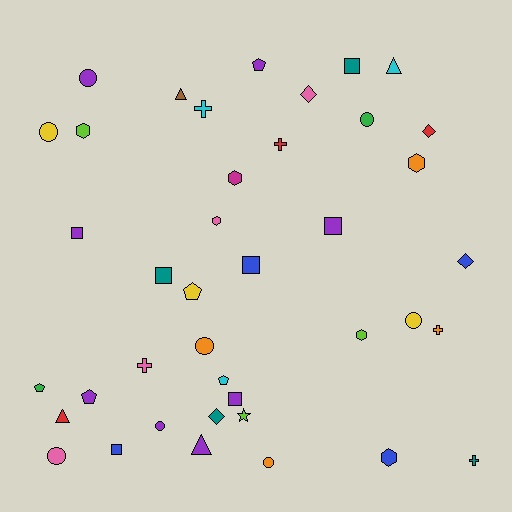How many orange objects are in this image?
There are 4 orange objects.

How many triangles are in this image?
There are 4 triangles.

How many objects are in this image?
There are 40 objects.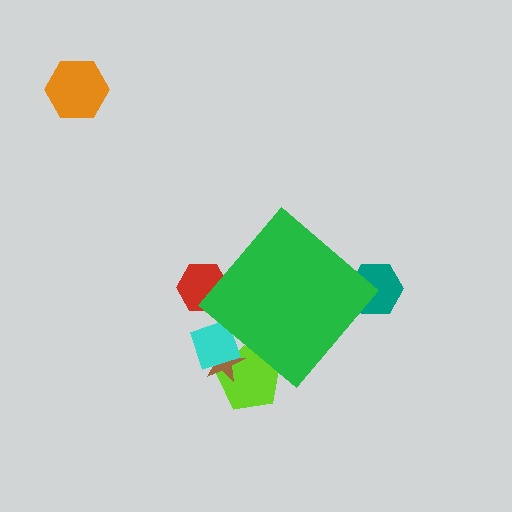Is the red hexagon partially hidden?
Yes, the red hexagon is partially hidden behind the green diamond.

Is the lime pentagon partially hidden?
Yes, the lime pentagon is partially hidden behind the green diamond.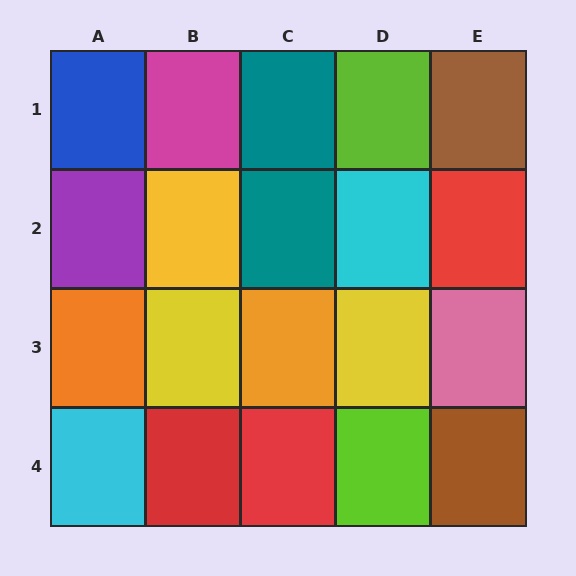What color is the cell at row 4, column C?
Red.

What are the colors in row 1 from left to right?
Blue, magenta, teal, lime, brown.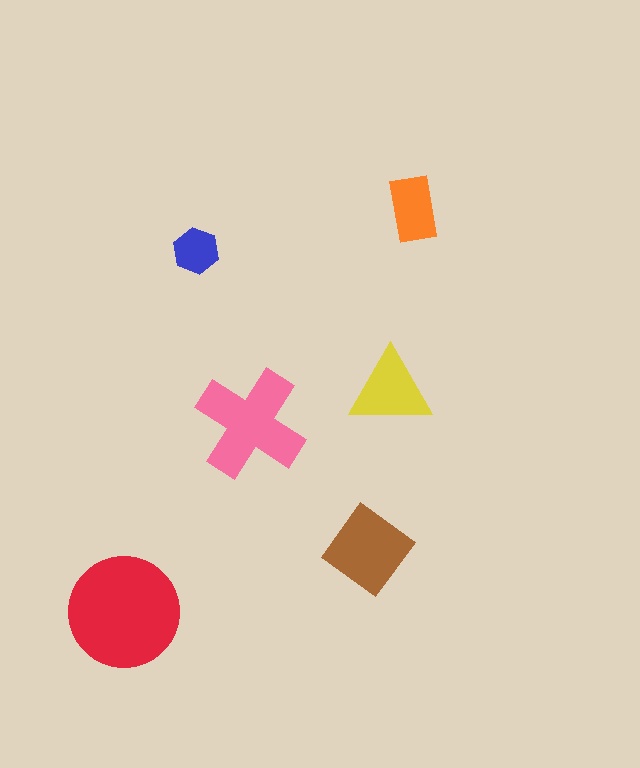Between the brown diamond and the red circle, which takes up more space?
The red circle.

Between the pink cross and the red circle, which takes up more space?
The red circle.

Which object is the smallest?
The blue hexagon.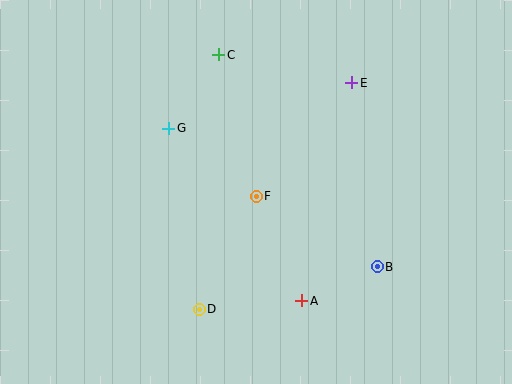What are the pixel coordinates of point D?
Point D is at (199, 309).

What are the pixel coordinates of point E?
Point E is at (352, 83).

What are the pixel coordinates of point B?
Point B is at (377, 267).